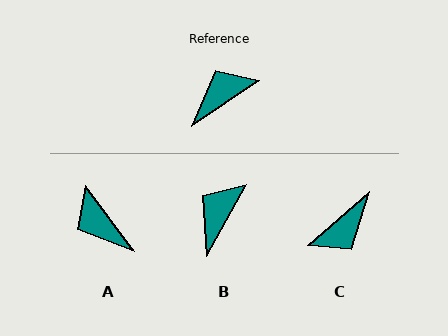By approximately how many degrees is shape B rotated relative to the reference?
Approximately 27 degrees counter-clockwise.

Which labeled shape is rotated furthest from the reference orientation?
C, about 173 degrees away.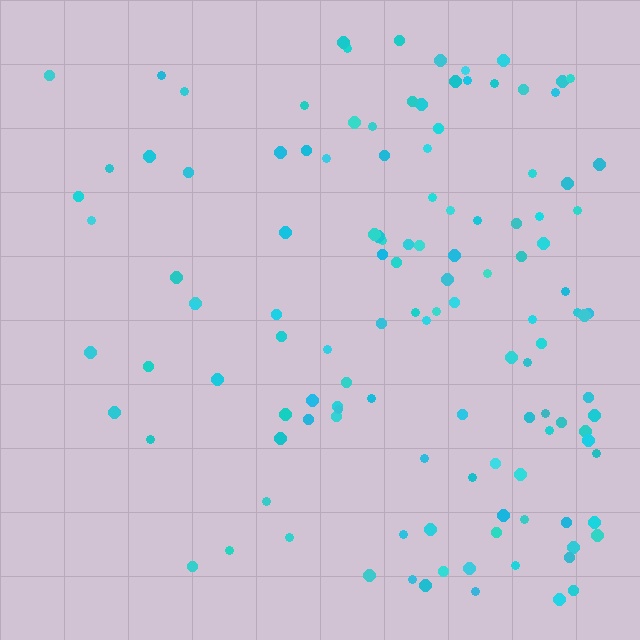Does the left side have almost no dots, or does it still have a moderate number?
Still a moderate number, just noticeably fewer than the right.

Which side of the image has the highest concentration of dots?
The right.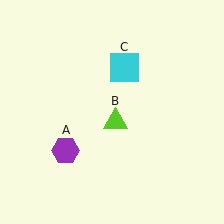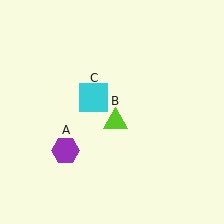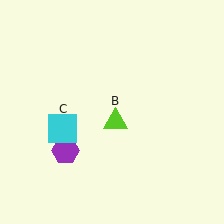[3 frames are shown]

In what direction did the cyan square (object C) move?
The cyan square (object C) moved down and to the left.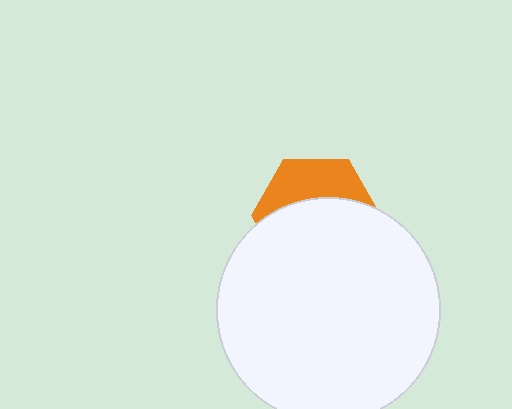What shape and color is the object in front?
The object in front is a white circle.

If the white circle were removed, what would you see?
You would see the complete orange hexagon.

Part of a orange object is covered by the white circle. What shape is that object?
It is a hexagon.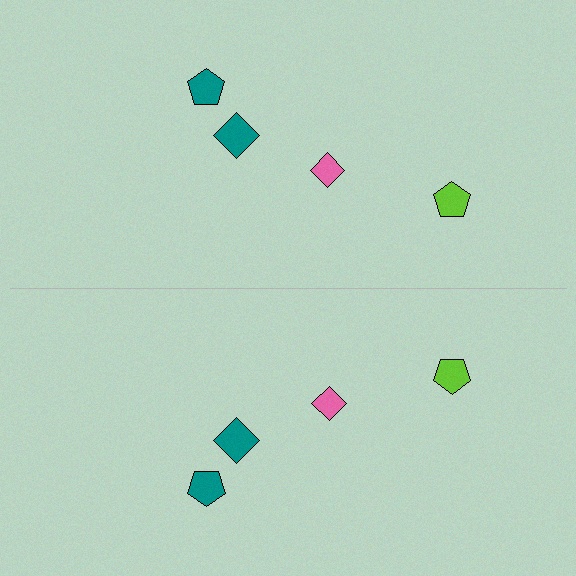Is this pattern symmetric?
Yes, this pattern has bilateral (reflection) symmetry.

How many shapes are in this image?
There are 8 shapes in this image.